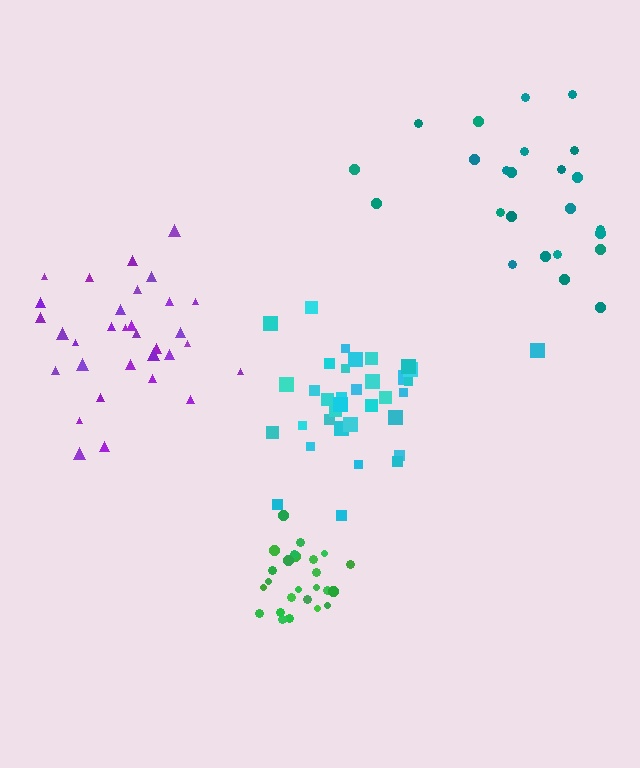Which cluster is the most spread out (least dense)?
Teal.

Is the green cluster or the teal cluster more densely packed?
Green.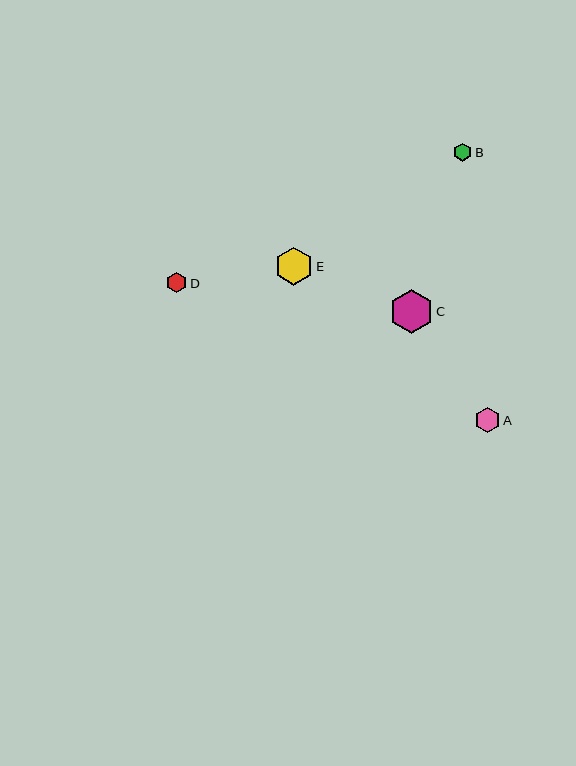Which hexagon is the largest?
Hexagon C is the largest with a size of approximately 44 pixels.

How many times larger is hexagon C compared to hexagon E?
Hexagon C is approximately 1.2 times the size of hexagon E.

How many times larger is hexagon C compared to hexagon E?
Hexagon C is approximately 1.2 times the size of hexagon E.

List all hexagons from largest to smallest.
From largest to smallest: C, E, A, D, B.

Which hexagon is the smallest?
Hexagon B is the smallest with a size of approximately 18 pixels.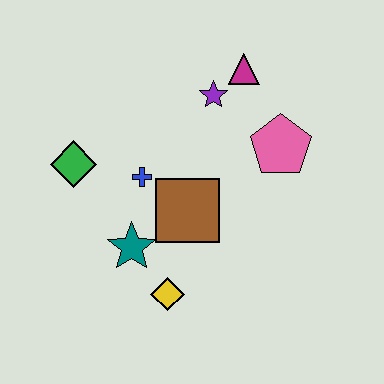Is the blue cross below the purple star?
Yes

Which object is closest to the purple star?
The magenta triangle is closest to the purple star.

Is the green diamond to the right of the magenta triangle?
No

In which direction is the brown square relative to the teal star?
The brown square is to the right of the teal star.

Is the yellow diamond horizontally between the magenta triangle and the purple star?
No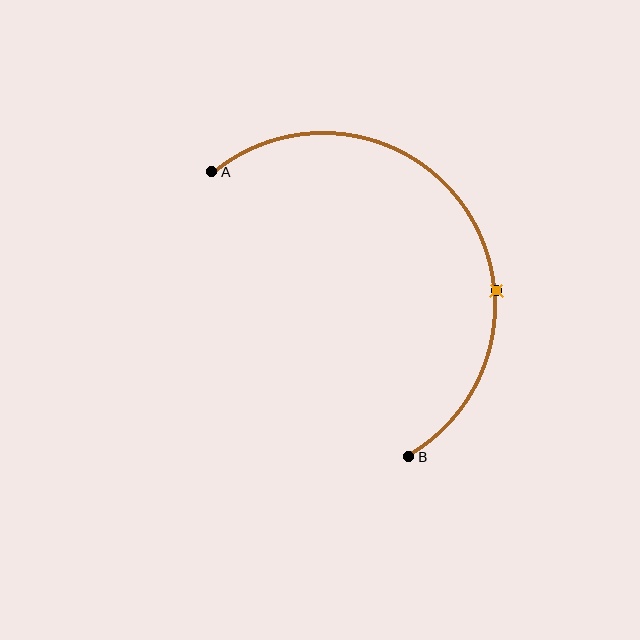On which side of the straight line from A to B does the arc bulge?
The arc bulges above and to the right of the straight line connecting A and B.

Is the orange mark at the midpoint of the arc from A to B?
No. The orange mark lies on the arc but is closer to endpoint B. The arc midpoint would be at the point on the curve equidistant along the arc from both A and B.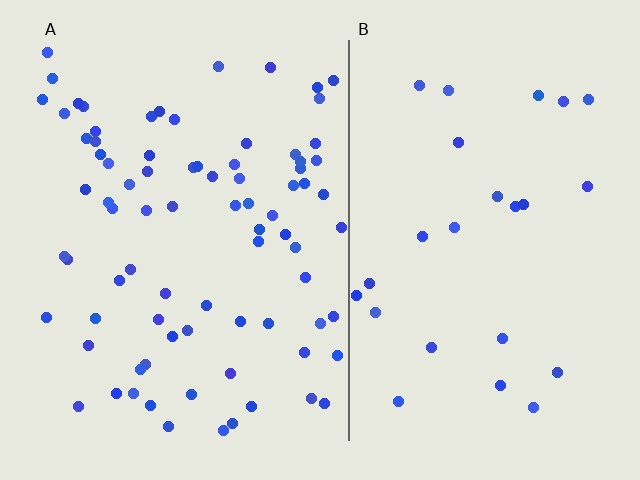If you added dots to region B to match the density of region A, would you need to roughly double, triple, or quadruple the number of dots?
Approximately triple.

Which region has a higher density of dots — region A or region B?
A (the left).